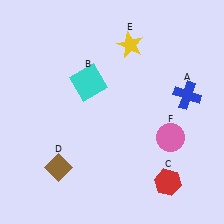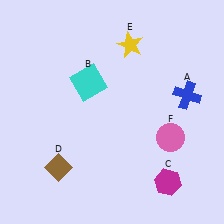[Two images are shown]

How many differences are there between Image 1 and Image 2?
There is 1 difference between the two images.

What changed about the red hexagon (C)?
In Image 1, C is red. In Image 2, it changed to magenta.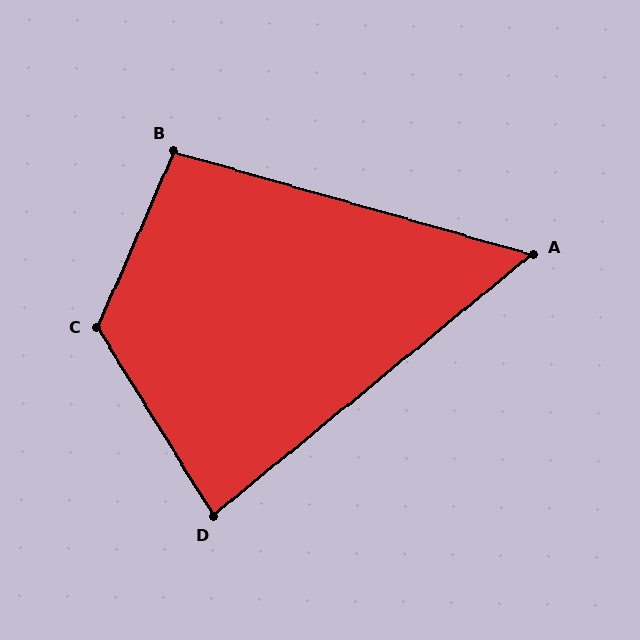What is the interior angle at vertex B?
Approximately 98 degrees (obtuse).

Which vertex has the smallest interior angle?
A, at approximately 55 degrees.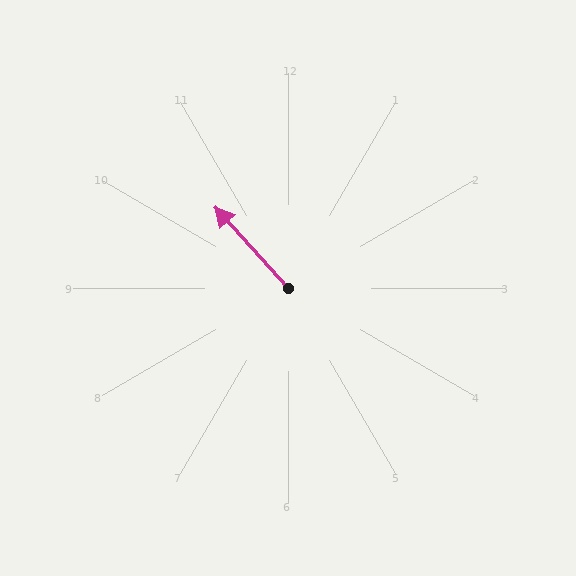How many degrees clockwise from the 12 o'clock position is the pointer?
Approximately 318 degrees.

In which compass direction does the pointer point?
Northwest.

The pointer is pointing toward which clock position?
Roughly 11 o'clock.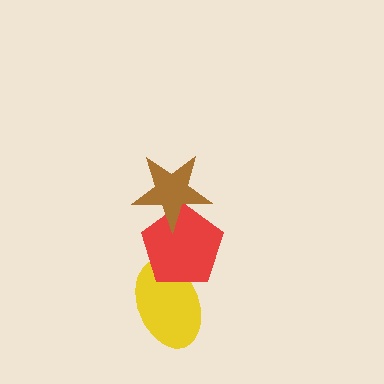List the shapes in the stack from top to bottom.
From top to bottom: the brown star, the red pentagon, the yellow ellipse.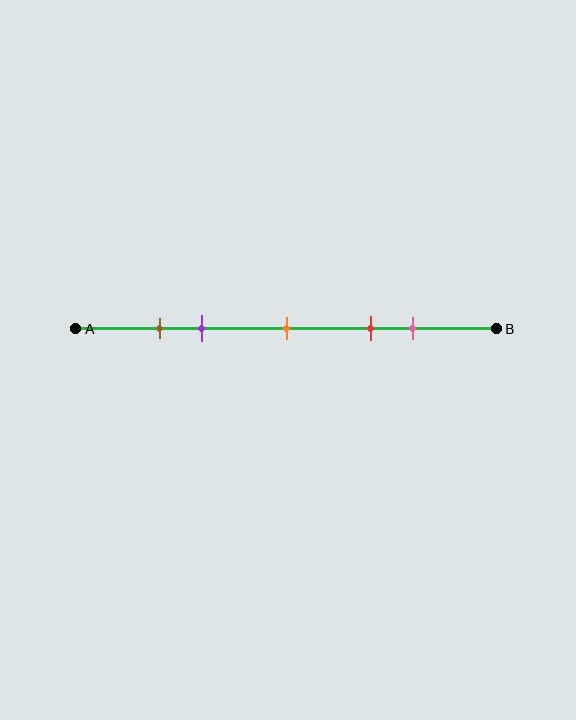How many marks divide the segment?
There are 5 marks dividing the segment.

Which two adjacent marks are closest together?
The brown and purple marks are the closest adjacent pair.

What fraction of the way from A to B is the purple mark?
The purple mark is approximately 30% (0.3) of the way from A to B.